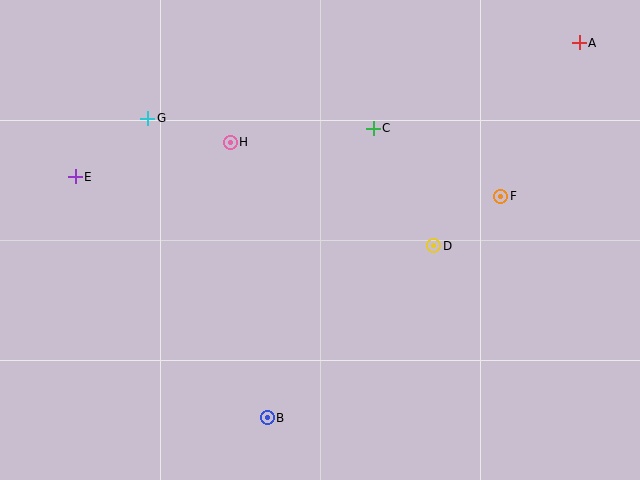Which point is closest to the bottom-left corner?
Point B is closest to the bottom-left corner.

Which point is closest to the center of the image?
Point D at (434, 246) is closest to the center.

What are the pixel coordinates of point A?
Point A is at (579, 43).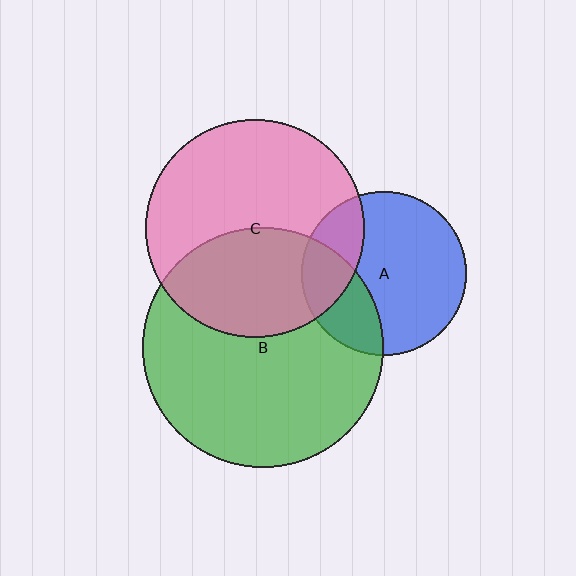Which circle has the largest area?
Circle B (green).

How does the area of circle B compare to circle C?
Approximately 1.2 times.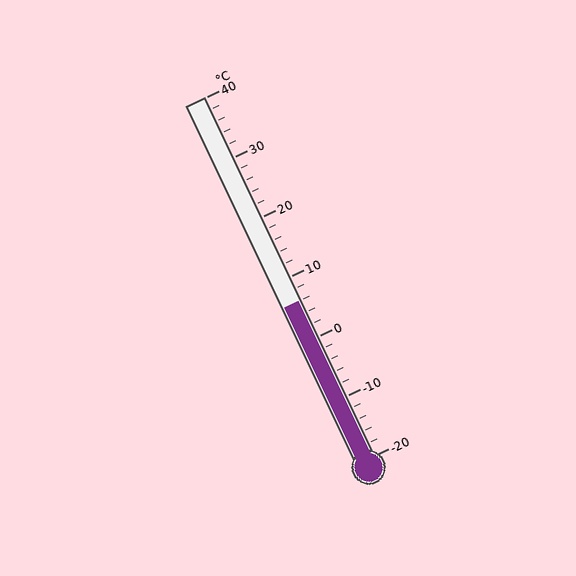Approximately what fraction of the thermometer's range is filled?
The thermometer is filled to approximately 45% of its range.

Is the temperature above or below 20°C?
The temperature is below 20°C.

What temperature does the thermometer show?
The thermometer shows approximately 6°C.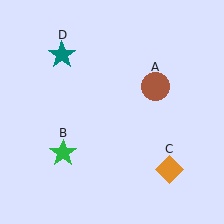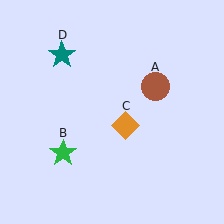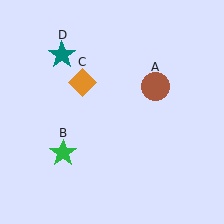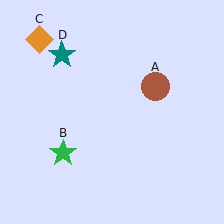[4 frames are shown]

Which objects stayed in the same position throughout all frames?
Brown circle (object A) and green star (object B) and teal star (object D) remained stationary.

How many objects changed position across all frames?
1 object changed position: orange diamond (object C).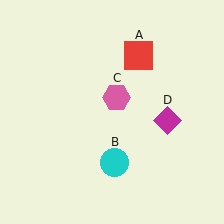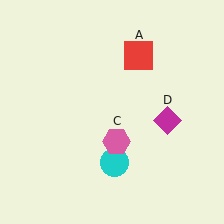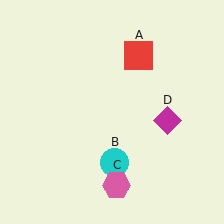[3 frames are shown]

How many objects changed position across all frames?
1 object changed position: pink hexagon (object C).